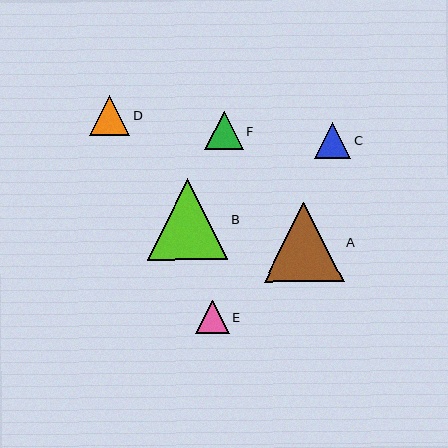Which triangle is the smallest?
Triangle E is the smallest with a size of approximately 33 pixels.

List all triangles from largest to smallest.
From largest to smallest: B, A, D, F, C, E.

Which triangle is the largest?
Triangle B is the largest with a size of approximately 80 pixels.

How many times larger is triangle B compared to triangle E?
Triangle B is approximately 2.4 times the size of triangle E.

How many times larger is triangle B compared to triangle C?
Triangle B is approximately 2.2 times the size of triangle C.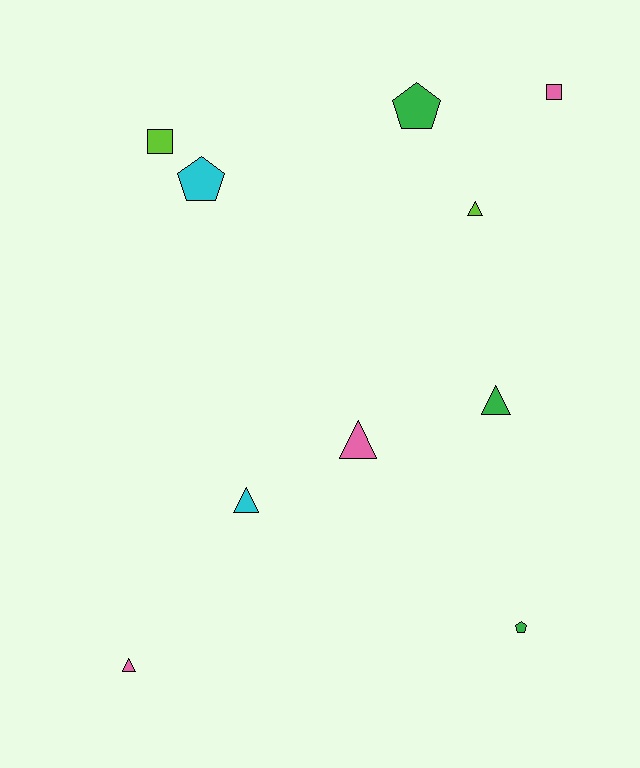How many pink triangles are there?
There are 2 pink triangles.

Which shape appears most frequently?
Triangle, with 5 objects.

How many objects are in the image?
There are 10 objects.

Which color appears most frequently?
Pink, with 3 objects.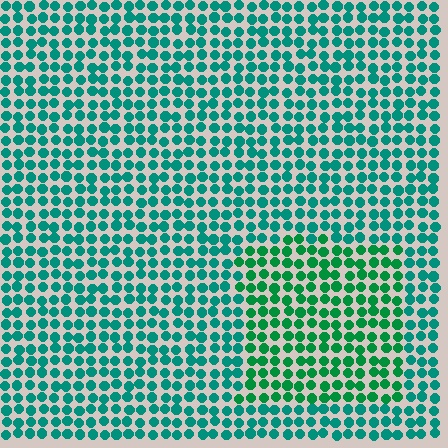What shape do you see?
I see a rectangle.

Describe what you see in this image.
The image is filled with small teal elements in a uniform arrangement. A rectangle-shaped region is visible where the elements are tinted to a slightly different hue, forming a subtle color boundary.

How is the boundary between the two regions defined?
The boundary is defined purely by a slight shift in hue (about 27 degrees). Spacing, size, and orientation are identical on both sides.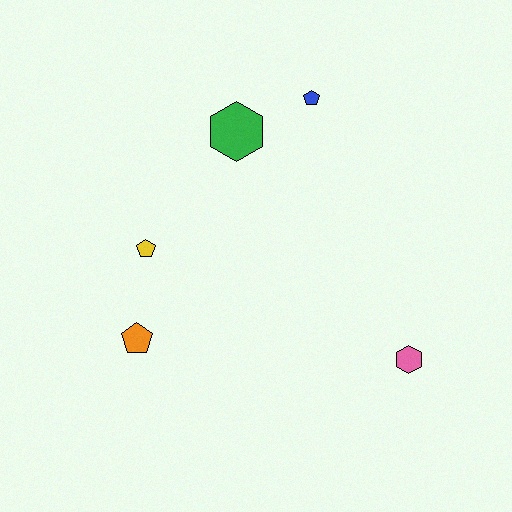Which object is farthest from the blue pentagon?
The orange pentagon is farthest from the blue pentagon.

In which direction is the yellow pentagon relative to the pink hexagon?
The yellow pentagon is to the left of the pink hexagon.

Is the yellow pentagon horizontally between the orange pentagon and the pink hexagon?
Yes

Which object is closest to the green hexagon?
The blue pentagon is closest to the green hexagon.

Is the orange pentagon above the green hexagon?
No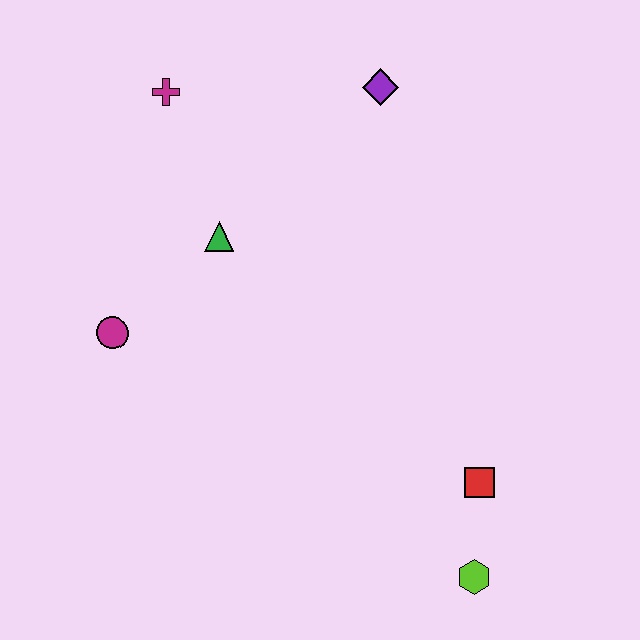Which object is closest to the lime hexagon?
The red square is closest to the lime hexagon.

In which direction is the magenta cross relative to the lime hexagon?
The magenta cross is above the lime hexagon.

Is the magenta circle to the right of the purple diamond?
No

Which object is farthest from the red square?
The magenta cross is farthest from the red square.